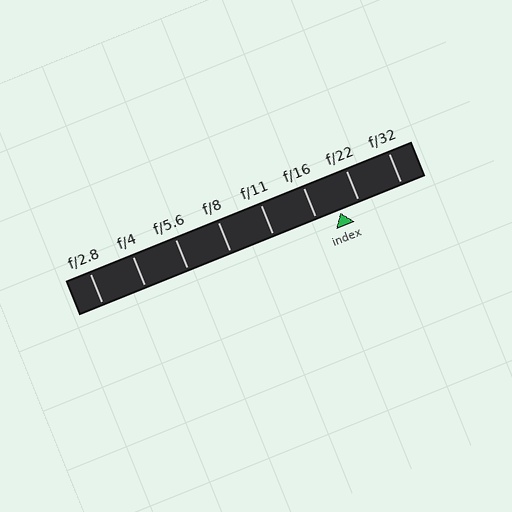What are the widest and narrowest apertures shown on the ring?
The widest aperture shown is f/2.8 and the narrowest is f/32.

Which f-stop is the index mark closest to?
The index mark is closest to f/22.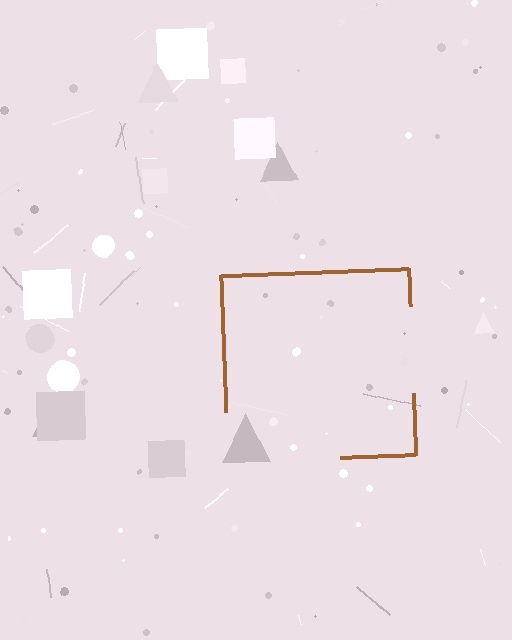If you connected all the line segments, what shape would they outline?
They would outline a square.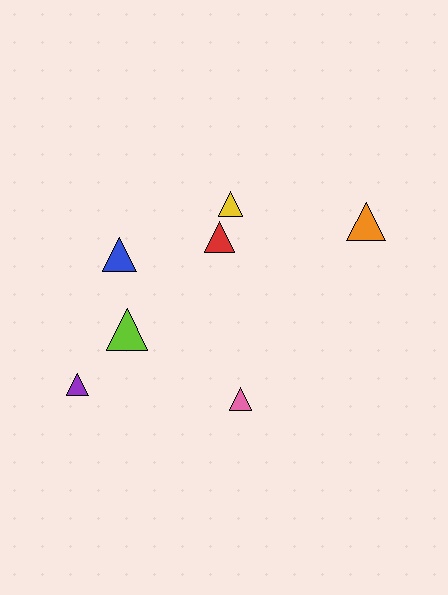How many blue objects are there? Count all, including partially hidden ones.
There is 1 blue object.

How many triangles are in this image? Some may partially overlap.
There are 7 triangles.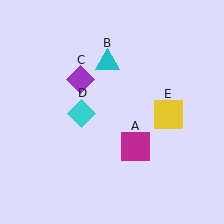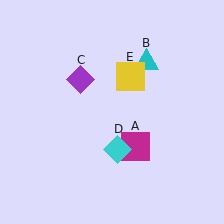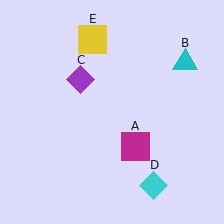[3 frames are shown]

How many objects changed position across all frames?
3 objects changed position: cyan triangle (object B), cyan diamond (object D), yellow square (object E).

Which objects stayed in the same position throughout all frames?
Magenta square (object A) and purple diamond (object C) remained stationary.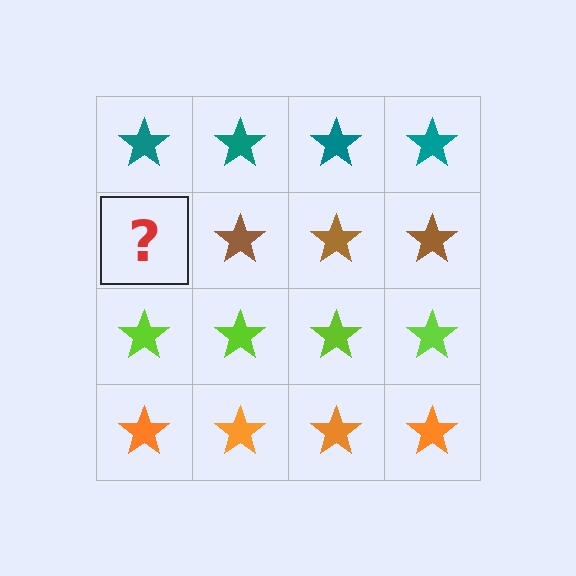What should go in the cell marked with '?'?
The missing cell should contain a brown star.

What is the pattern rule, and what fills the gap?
The rule is that each row has a consistent color. The gap should be filled with a brown star.